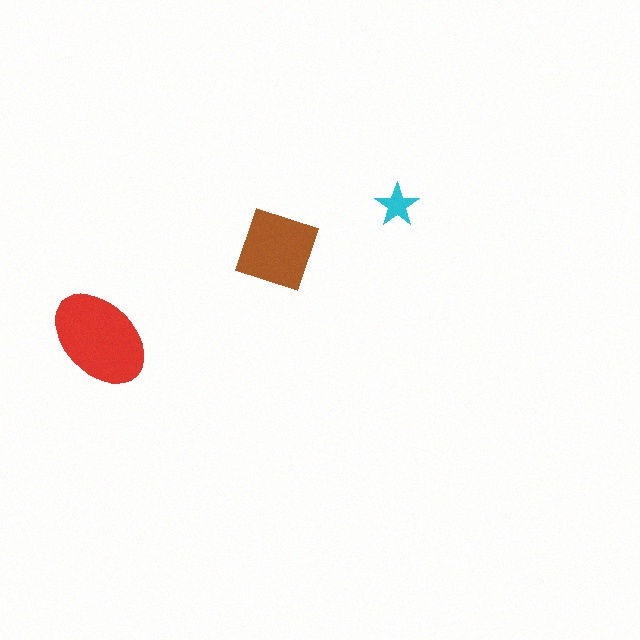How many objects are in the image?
There are 3 objects in the image.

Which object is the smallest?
The cyan star.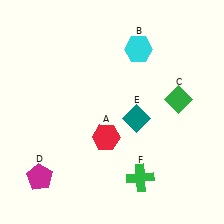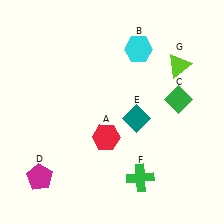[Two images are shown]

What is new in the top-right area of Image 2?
A lime triangle (G) was added in the top-right area of Image 2.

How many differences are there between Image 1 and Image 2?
There is 1 difference between the two images.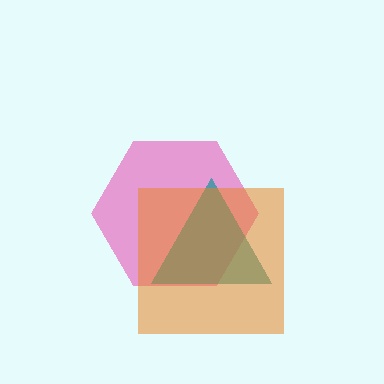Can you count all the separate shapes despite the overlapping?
Yes, there are 3 separate shapes.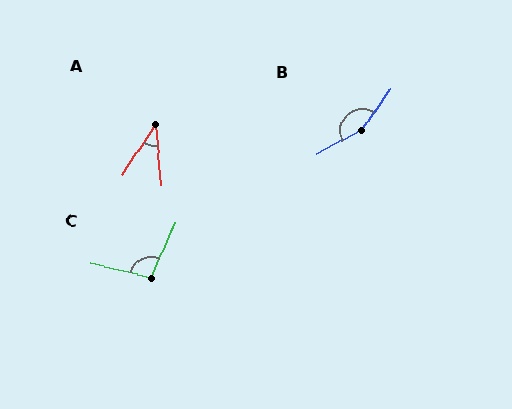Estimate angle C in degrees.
Approximately 100 degrees.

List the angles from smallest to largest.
A (37°), C (100°), B (154°).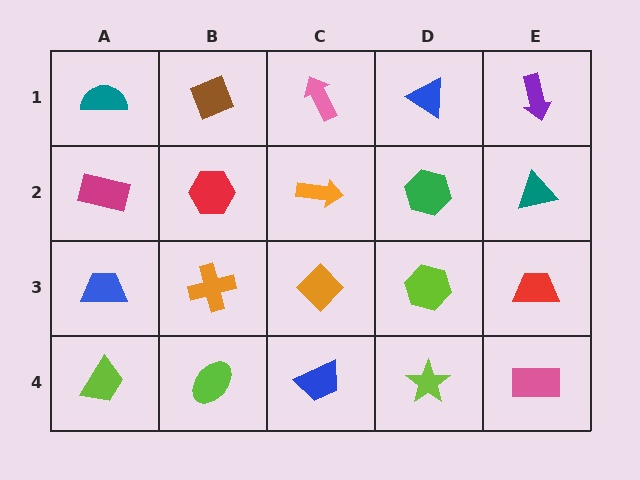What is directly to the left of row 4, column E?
A lime star.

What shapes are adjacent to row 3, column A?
A magenta rectangle (row 2, column A), a lime trapezoid (row 4, column A), an orange cross (row 3, column B).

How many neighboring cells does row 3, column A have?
3.